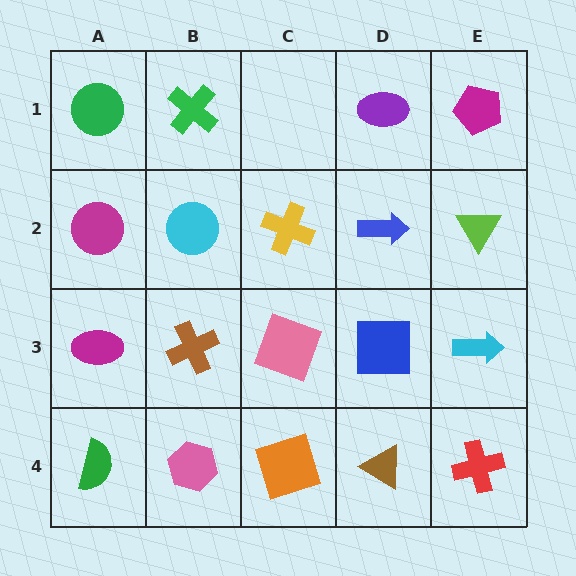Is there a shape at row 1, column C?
No, that cell is empty.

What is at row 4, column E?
A red cross.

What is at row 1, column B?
A green cross.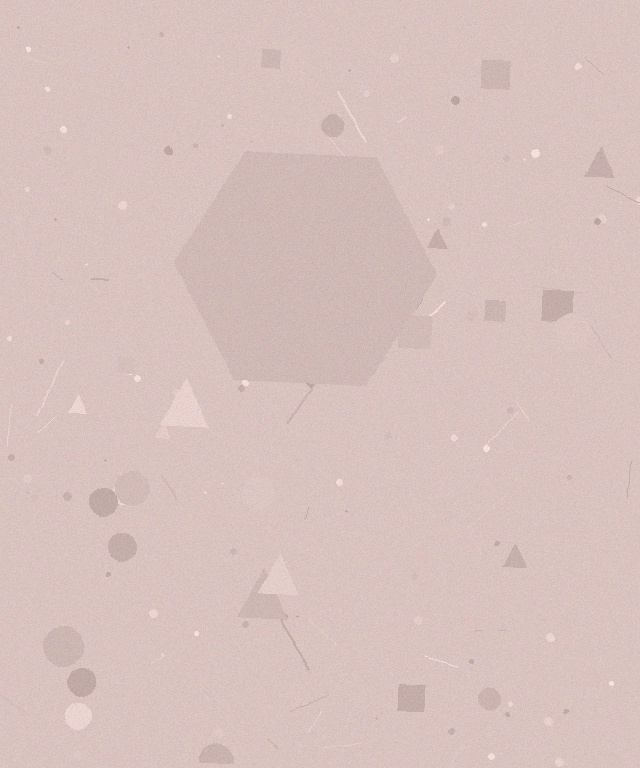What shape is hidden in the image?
A hexagon is hidden in the image.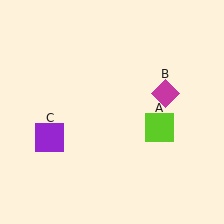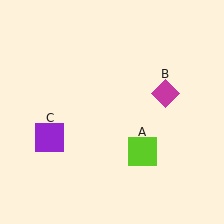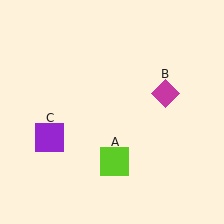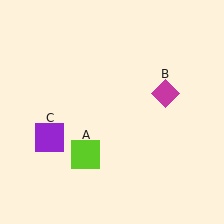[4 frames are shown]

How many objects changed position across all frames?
1 object changed position: lime square (object A).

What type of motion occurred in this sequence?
The lime square (object A) rotated clockwise around the center of the scene.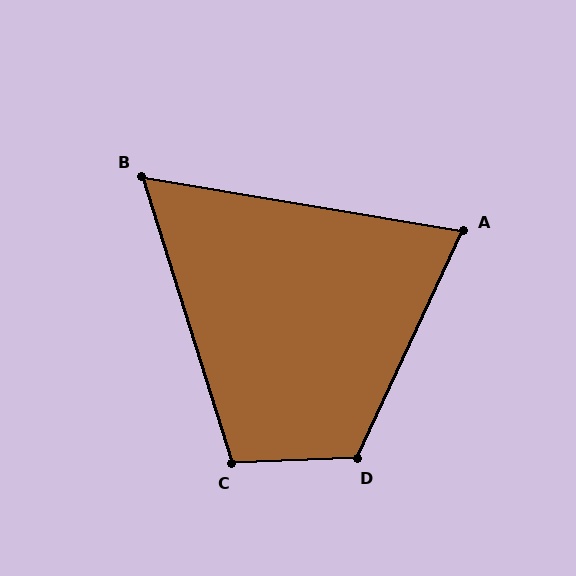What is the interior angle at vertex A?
Approximately 75 degrees (acute).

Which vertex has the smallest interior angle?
B, at approximately 63 degrees.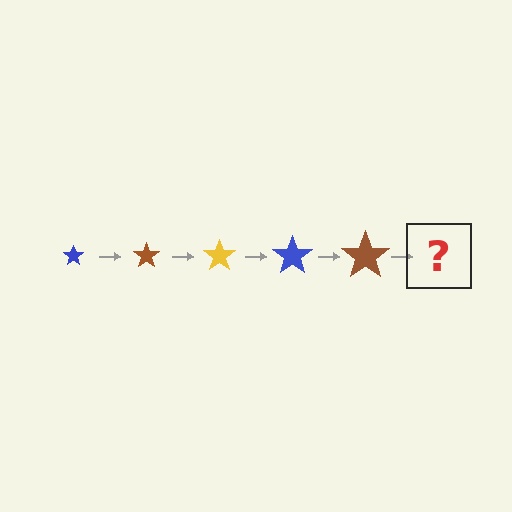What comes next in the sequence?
The next element should be a yellow star, larger than the previous one.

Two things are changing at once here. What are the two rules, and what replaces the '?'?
The two rules are that the star grows larger each step and the color cycles through blue, brown, and yellow. The '?' should be a yellow star, larger than the previous one.